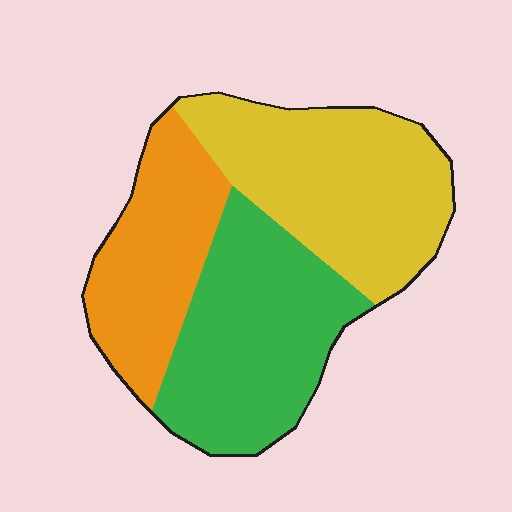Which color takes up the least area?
Orange, at roughly 25%.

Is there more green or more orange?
Green.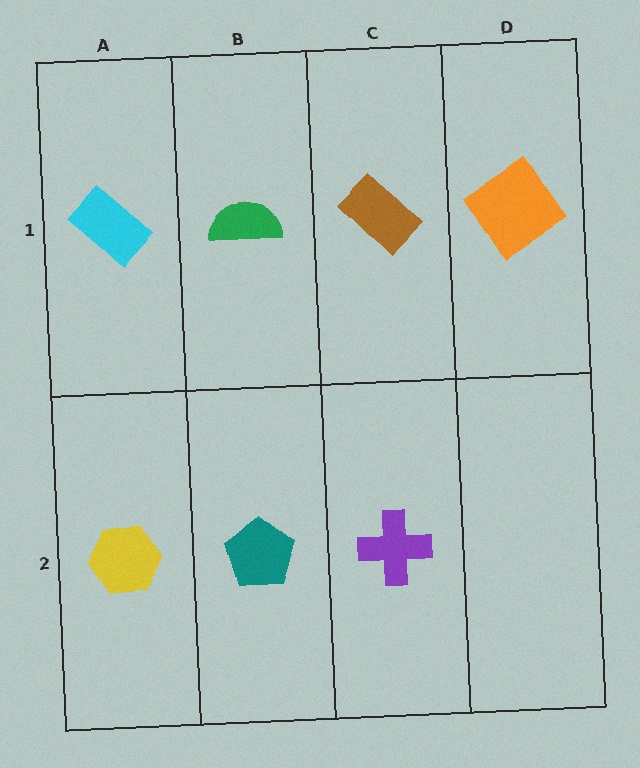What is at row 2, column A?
A yellow hexagon.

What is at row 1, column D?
An orange diamond.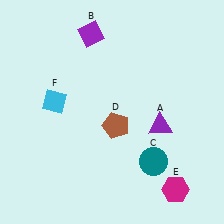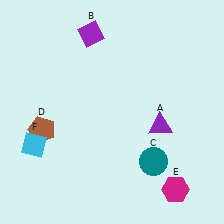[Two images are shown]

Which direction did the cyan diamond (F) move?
The cyan diamond (F) moved down.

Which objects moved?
The objects that moved are: the brown pentagon (D), the cyan diamond (F).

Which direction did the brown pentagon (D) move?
The brown pentagon (D) moved left.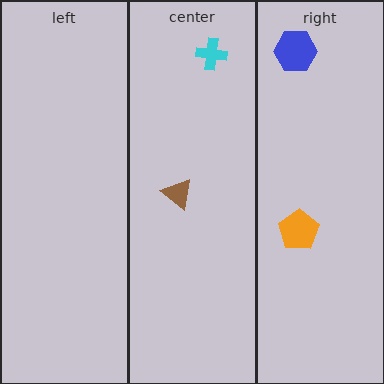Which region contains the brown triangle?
The center region.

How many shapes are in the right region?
2.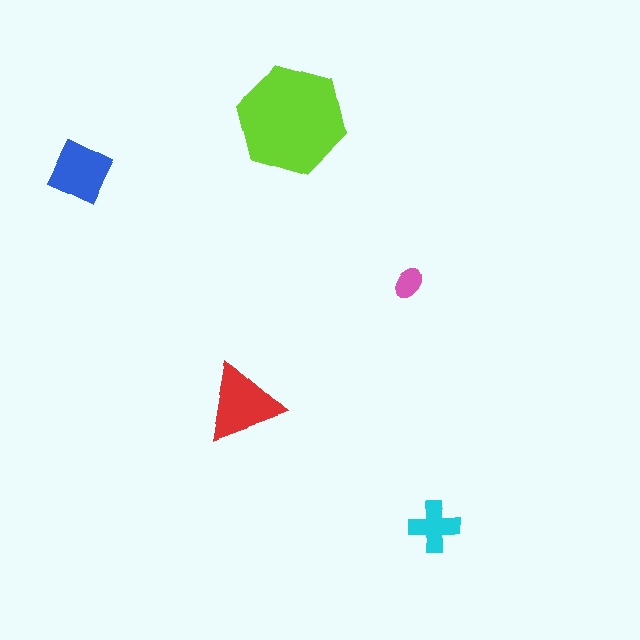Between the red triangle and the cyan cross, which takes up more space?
The red triangle.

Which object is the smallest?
The pink ellipse.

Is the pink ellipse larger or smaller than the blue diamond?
Smaller.